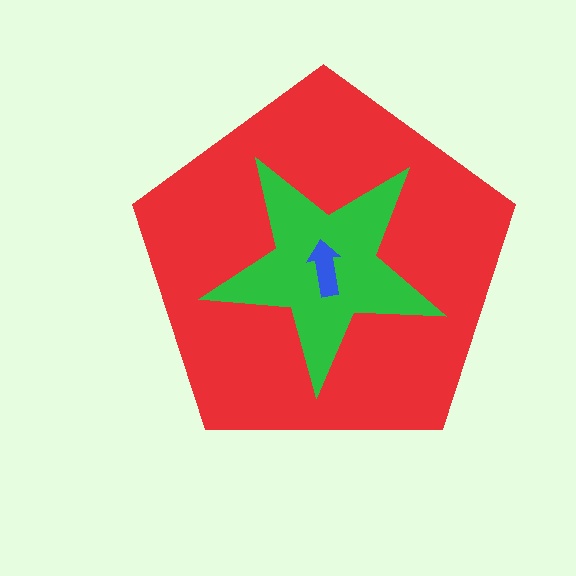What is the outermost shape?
The red pentagon.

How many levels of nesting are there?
3.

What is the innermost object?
The blue arrow.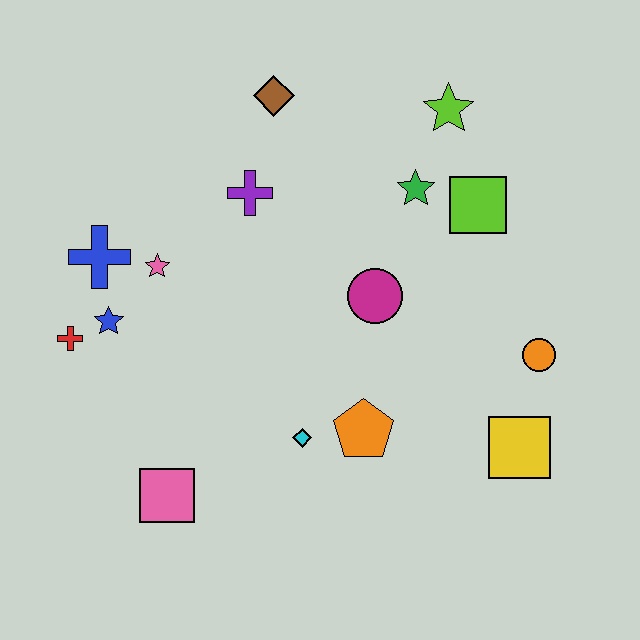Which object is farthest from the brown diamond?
The yellow square is farthest from the brown diamond.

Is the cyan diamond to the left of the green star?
Yes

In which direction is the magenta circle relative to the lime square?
The magenta circle is to the left of the lime square.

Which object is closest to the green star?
The lime square is closest to the green star.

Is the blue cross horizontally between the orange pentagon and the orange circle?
No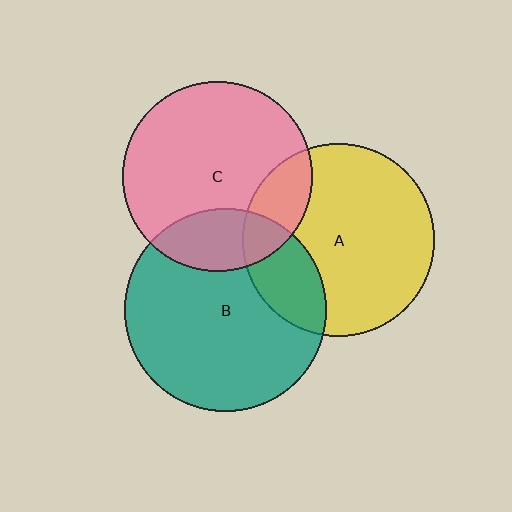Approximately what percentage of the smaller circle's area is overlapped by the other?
Approximately 20%.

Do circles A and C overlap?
Yes.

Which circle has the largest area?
Circle B (teal).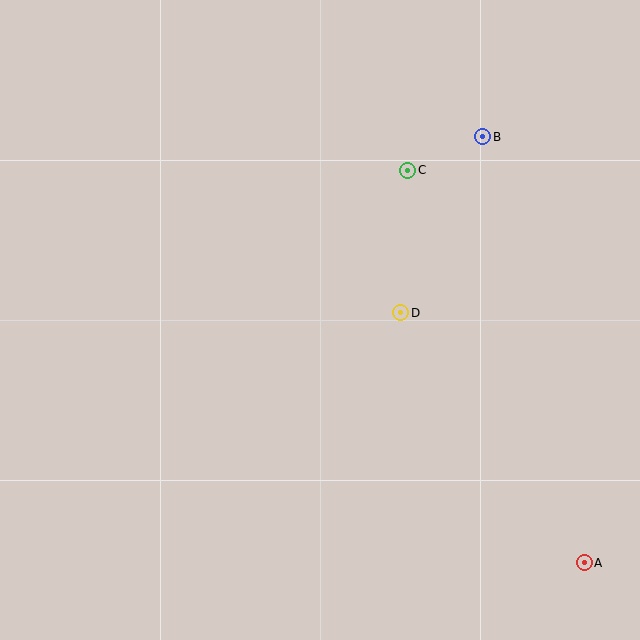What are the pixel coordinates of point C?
Point C is at (408, 170).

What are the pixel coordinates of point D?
Point D is at (401, 313).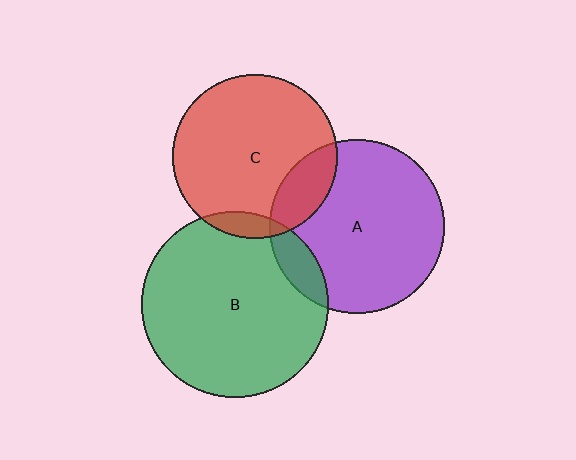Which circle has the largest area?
Circle B (green).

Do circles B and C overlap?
Yes.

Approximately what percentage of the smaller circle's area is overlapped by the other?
Approximately 10%.